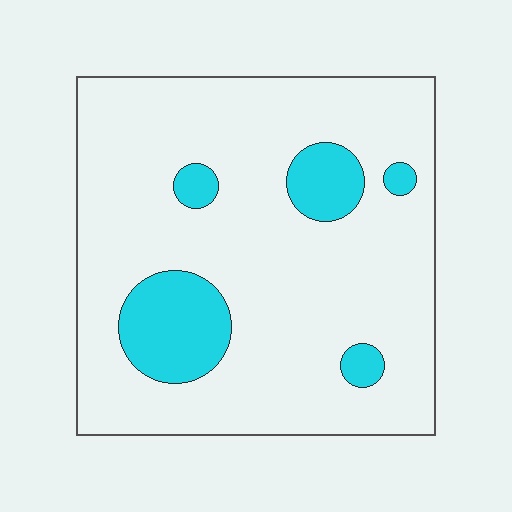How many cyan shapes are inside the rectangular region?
5.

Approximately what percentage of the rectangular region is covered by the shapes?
Approximately 15%.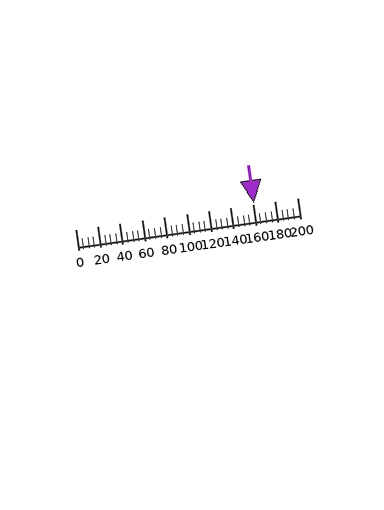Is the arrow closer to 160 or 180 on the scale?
The arrow is closer to 160.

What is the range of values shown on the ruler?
The ruler shows values from 0 to 200.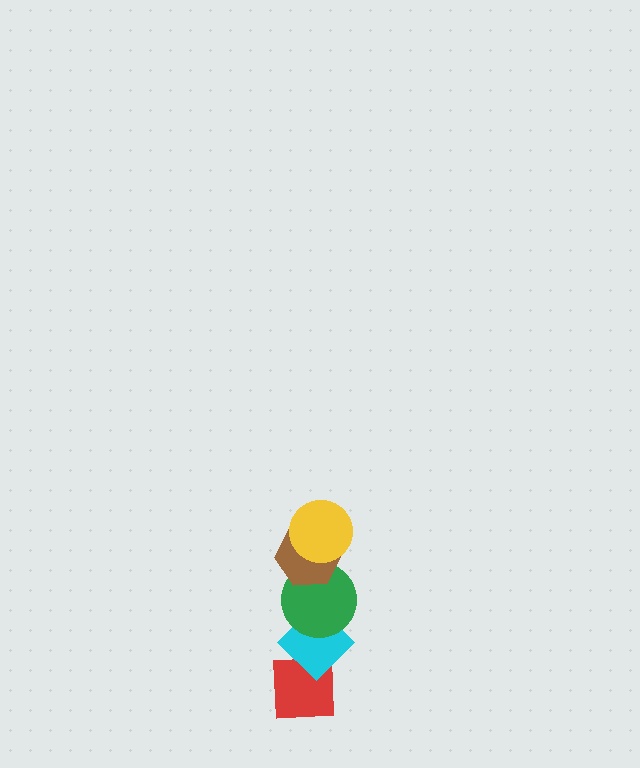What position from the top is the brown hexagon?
The brown hexagon is 2nd from the top.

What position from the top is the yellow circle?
The yellow circle is 1st from the top.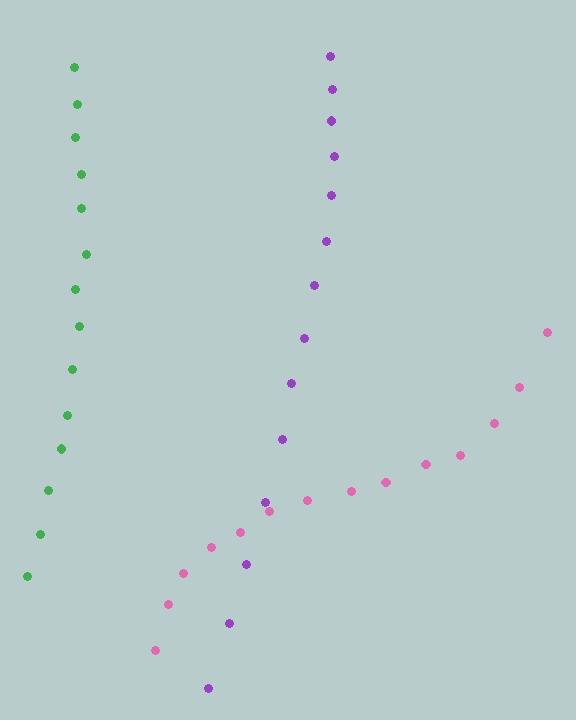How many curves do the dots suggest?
There are 3 distinct paths.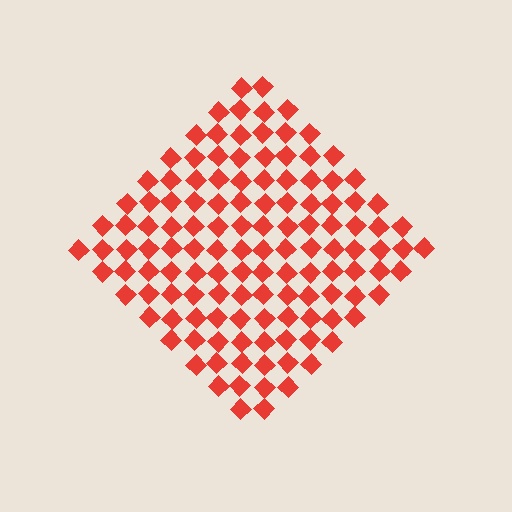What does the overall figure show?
The overall figure shows a diamond.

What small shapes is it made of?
It is made of small diamonds.